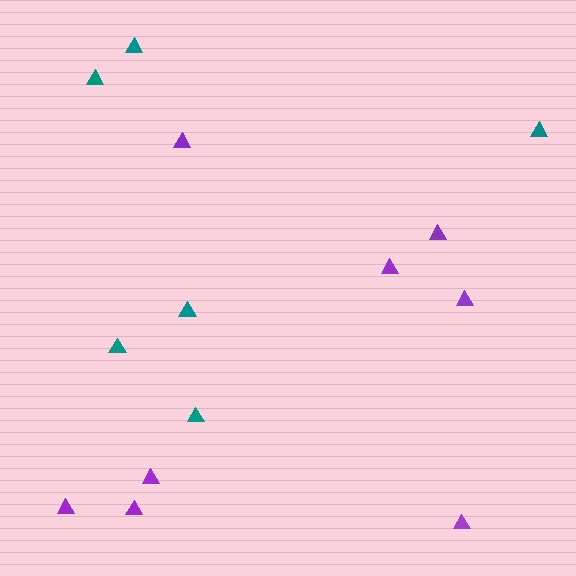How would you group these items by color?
There are 2 groups: one group of purple triangles (8) and one group of teal triangles (6).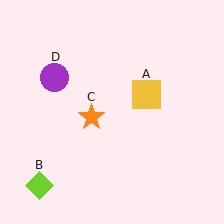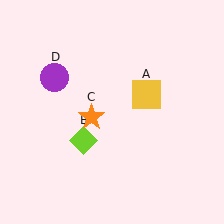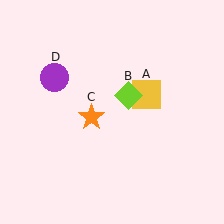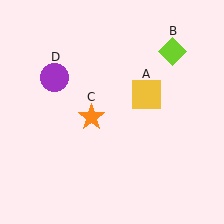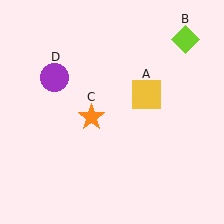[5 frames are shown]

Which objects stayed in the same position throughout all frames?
Yellow square (object A) and orange star (object C) and purple circle (object D) remained stationary.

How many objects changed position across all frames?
1 object changed position: lime diamond (object B).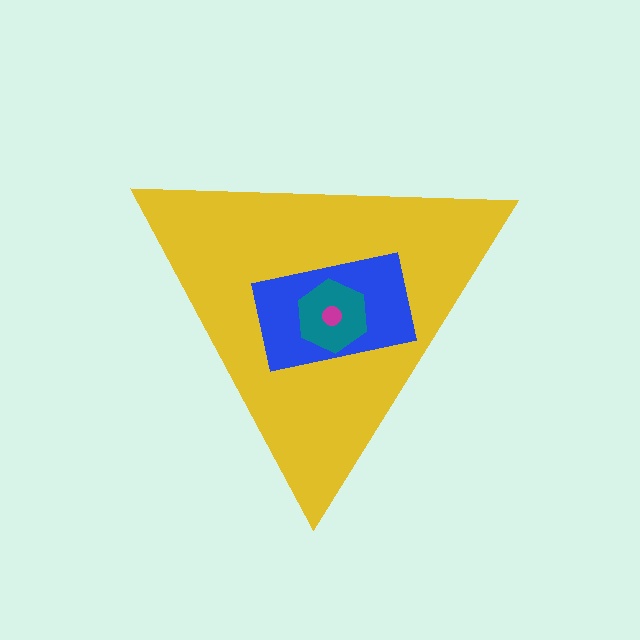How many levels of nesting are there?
4.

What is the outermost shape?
The yellow triangle.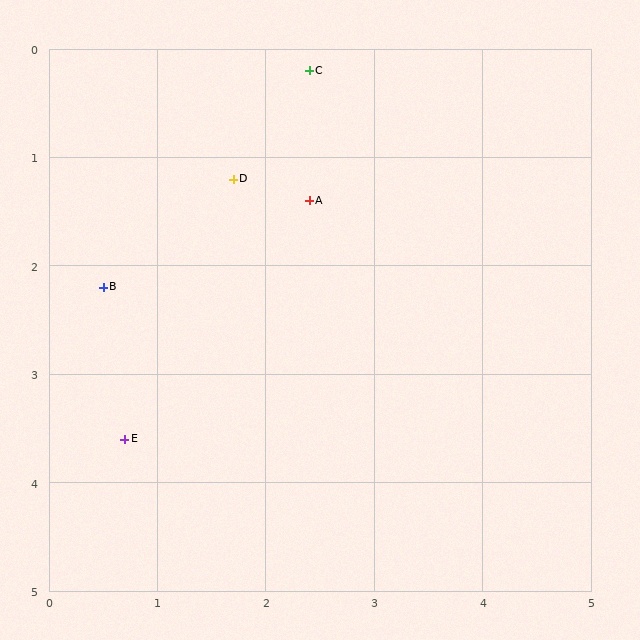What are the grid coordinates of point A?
Point A is at approximately (2.4, 1.4).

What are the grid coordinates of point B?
Point B is at approximately (0.5, 2.2).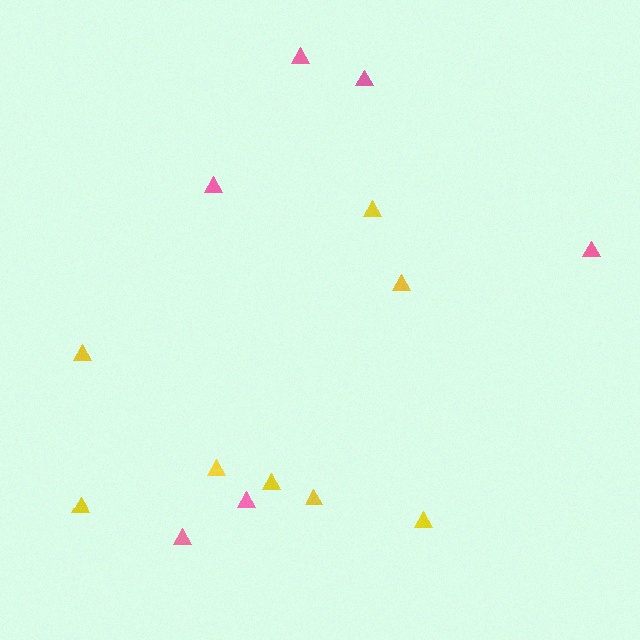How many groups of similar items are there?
There are 2 groups: one group of pink triangles (6) and one group of yellow triangles (8).